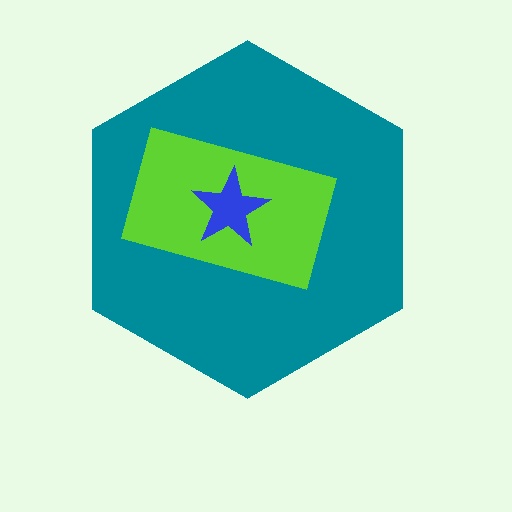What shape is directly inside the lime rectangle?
The blue star.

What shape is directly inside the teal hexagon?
The lime rectangle.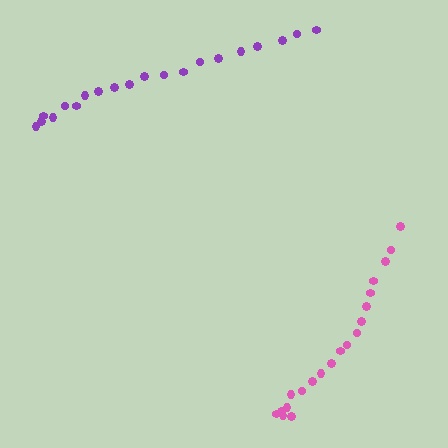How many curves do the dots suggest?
There are 2 distinct paths.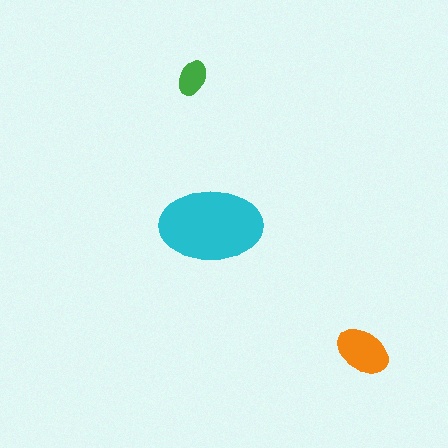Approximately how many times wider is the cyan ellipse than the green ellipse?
About 3 times wider.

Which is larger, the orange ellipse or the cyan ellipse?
The cyan one.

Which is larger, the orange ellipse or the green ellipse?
The orange one.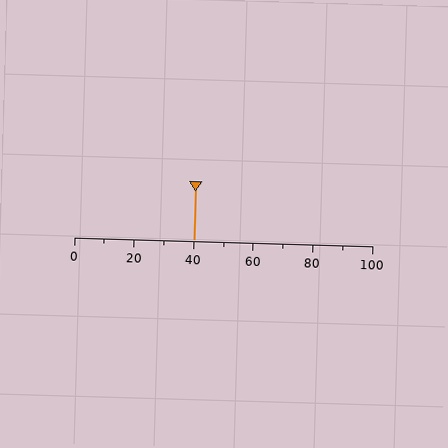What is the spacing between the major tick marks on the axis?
The major ticks are spaced 20 apart.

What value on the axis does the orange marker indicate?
The marker indicates approximately 40.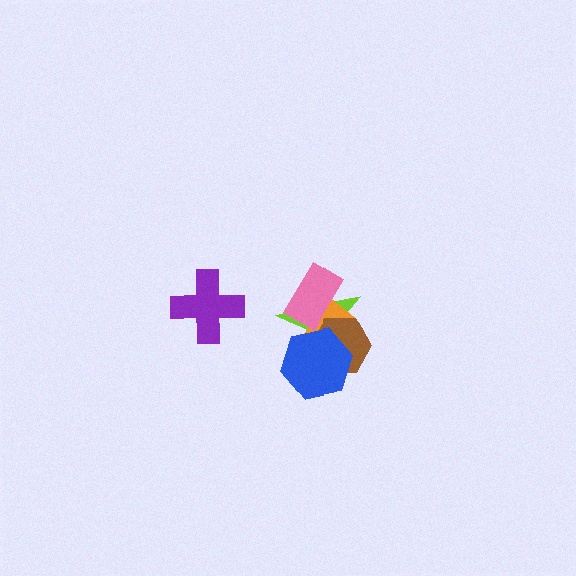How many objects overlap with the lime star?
4 objects overlap with the lime star.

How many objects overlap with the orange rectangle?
4 objects overlap with the orange rectangle.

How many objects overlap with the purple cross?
0 objects overlap with the purple cross.